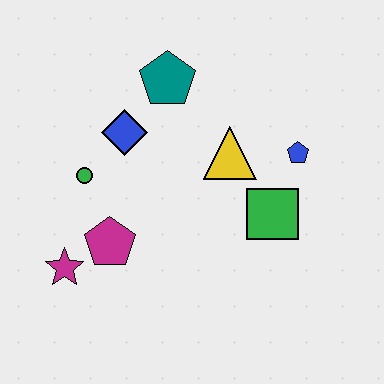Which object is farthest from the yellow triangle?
The magenta star is farthest from the yellow triangle.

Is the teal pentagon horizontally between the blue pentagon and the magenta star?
Yes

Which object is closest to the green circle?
The blue diamond is closest to the green circle.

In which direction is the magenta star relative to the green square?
The magenta star is to the left of the green square.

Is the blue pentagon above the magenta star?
Yes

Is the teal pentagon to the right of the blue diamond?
Yes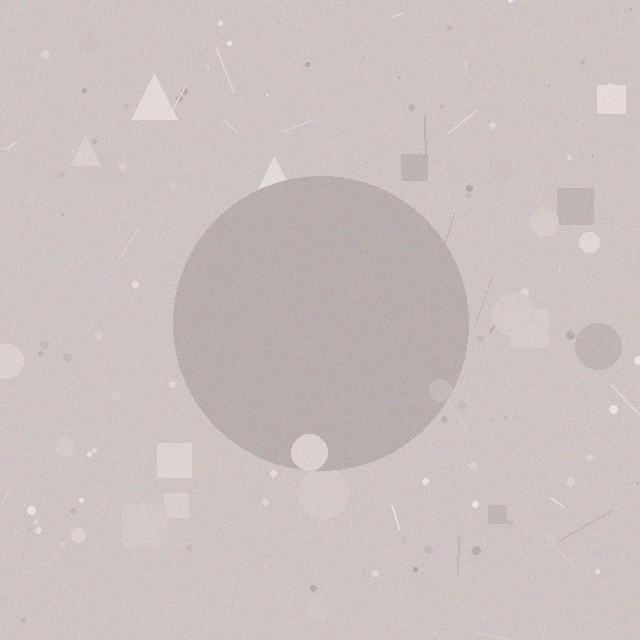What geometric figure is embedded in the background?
A circle is embedded in the background.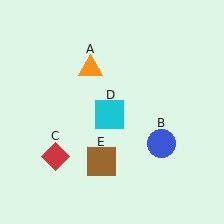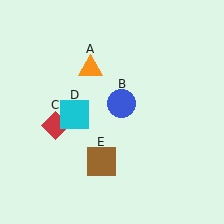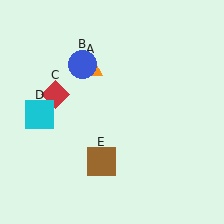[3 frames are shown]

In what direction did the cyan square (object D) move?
The cyan square (object D) moved left.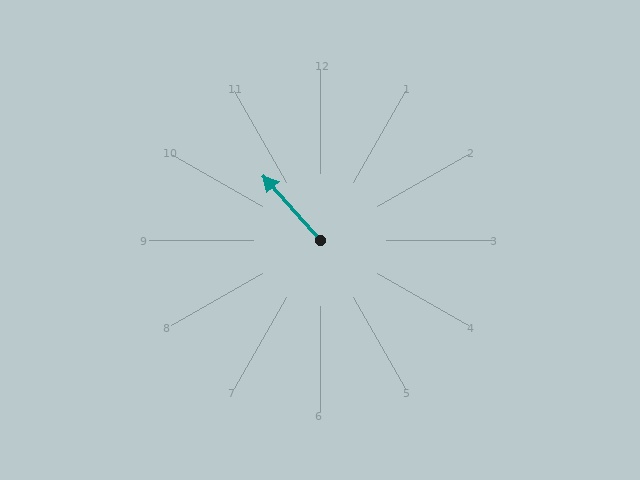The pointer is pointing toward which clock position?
Roughly 11 o'clock.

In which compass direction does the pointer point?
Northwest.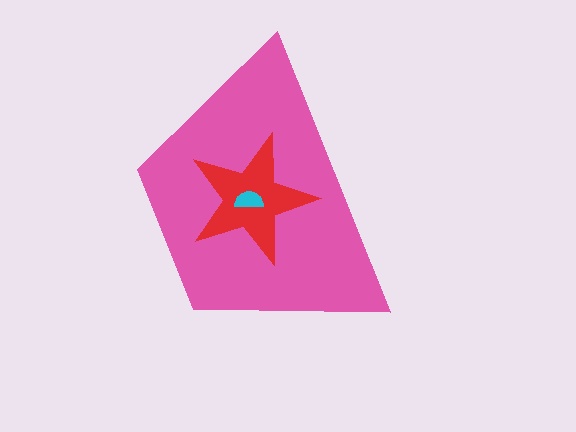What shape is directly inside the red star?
The cyan semicircle.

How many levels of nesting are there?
3.